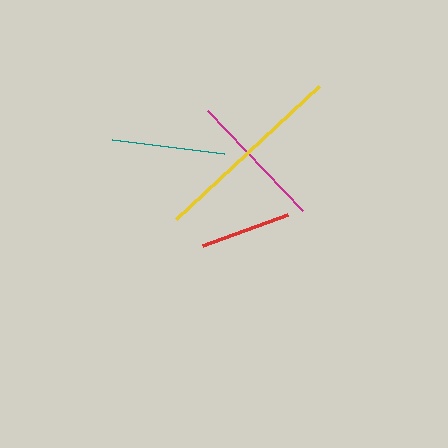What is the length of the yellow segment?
The yellow segment is approximately 196 pixels long.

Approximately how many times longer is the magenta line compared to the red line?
The magenta line is approximately 1.5 times the length of the red line.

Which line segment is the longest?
The yellow line is the longest at approximately 196 pixels.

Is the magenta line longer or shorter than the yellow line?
The yellow line is longer than the magenta line.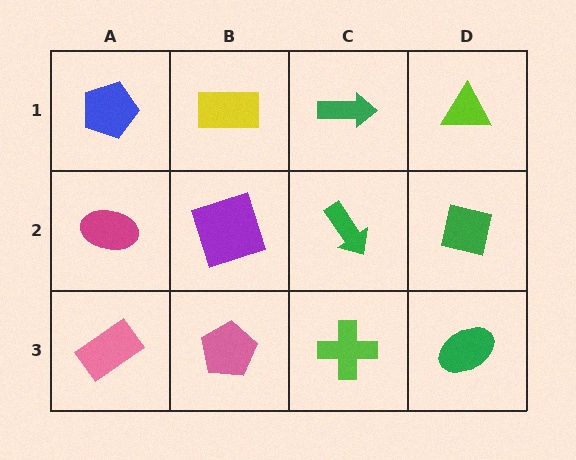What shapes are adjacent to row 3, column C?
A green arrow (row 2, column C), a pink pentagon (row 3, column B), a green ellipse (row 3, column D).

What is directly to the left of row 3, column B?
A pink rectangle.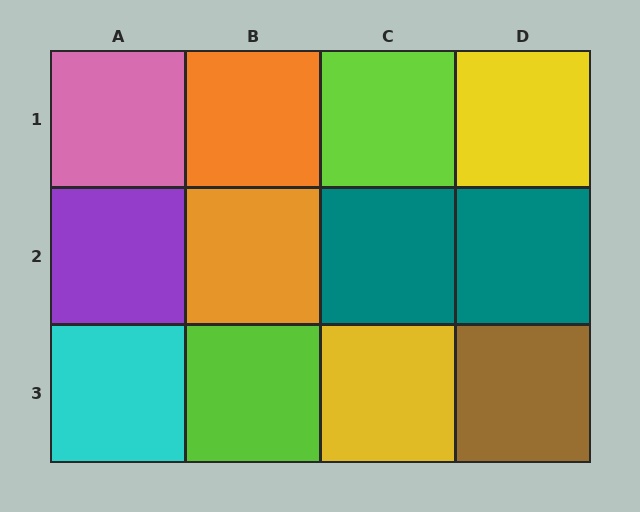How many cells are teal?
2 cells are teal.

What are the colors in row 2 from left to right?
Purple, orange, teal, teal.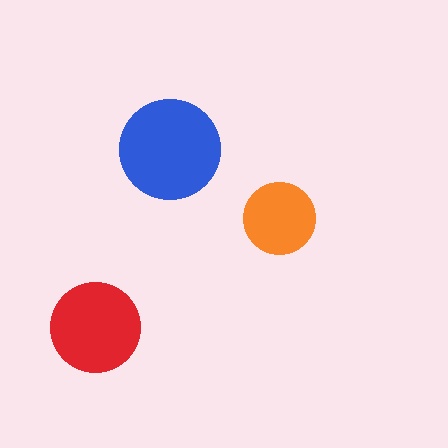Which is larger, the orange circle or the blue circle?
The blue one.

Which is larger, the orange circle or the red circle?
The red one.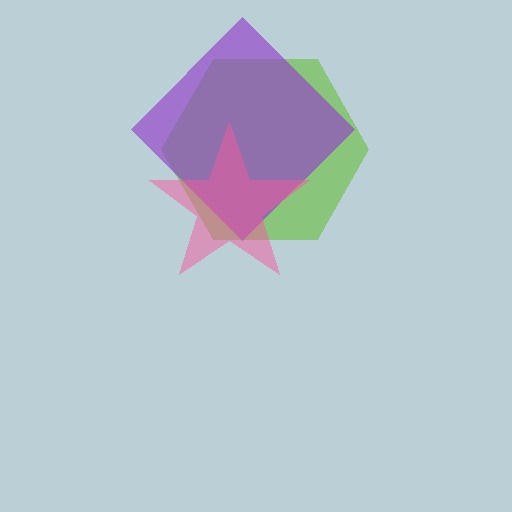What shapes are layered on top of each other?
The layered shapes are: a lime hexagon, a purple diamond, a pink star.